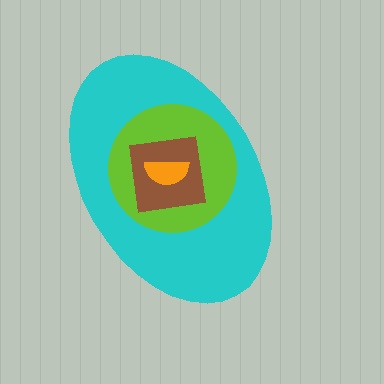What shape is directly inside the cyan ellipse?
The lime circle.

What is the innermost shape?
The orange semicircle.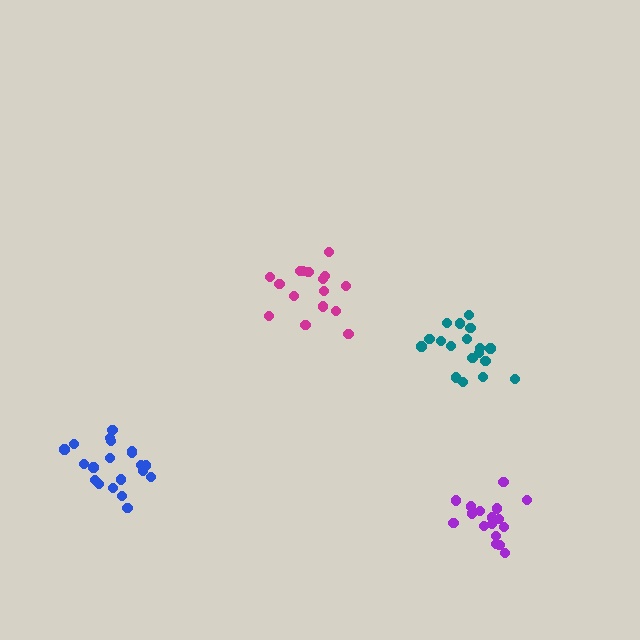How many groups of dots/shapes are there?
There are 4 groups.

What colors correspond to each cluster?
The clusters are colored: magenta, blue, purple, teal.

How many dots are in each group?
Group 1: 16 dots, Group 2: 21 dots, Group 3: 18 dots, Group 4: 18 dots (73 total).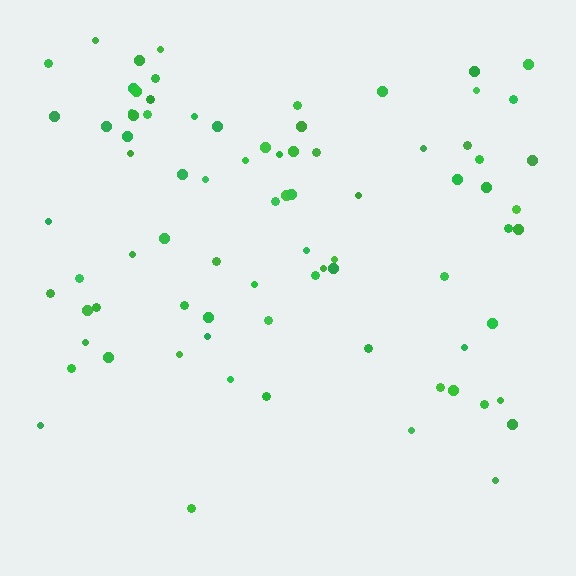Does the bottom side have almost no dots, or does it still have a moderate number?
Still a moderate number, just noticeably fewer than the top.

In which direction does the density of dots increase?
From bottom to top, with the top side densest.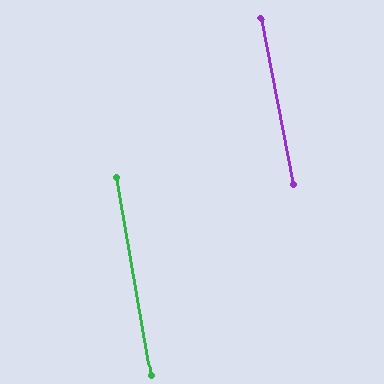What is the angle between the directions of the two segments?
Approximately 1 degree.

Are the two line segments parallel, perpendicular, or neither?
Parallel — their directions differ by only 1.1°.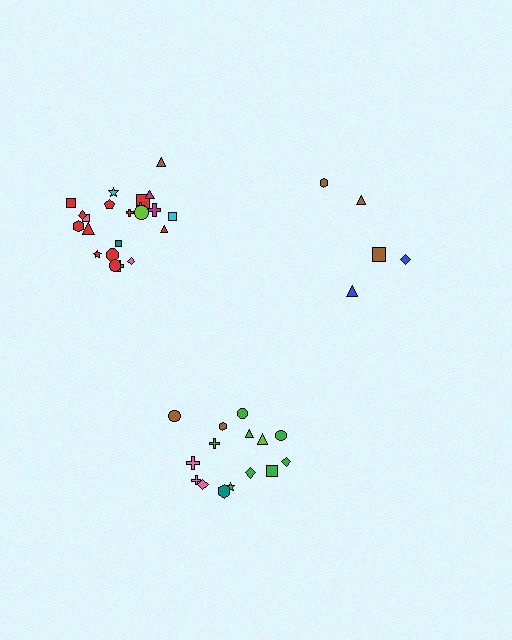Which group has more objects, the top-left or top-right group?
The top-left group.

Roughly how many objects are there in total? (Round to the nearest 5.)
Roughly 40 objects in total.